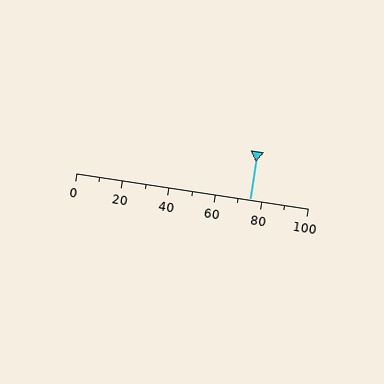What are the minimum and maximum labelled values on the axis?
The axis runs from 0 to 100.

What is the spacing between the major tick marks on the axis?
The major ticks are spaced 20 apart.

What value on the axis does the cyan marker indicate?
The marker indicates approximately 75.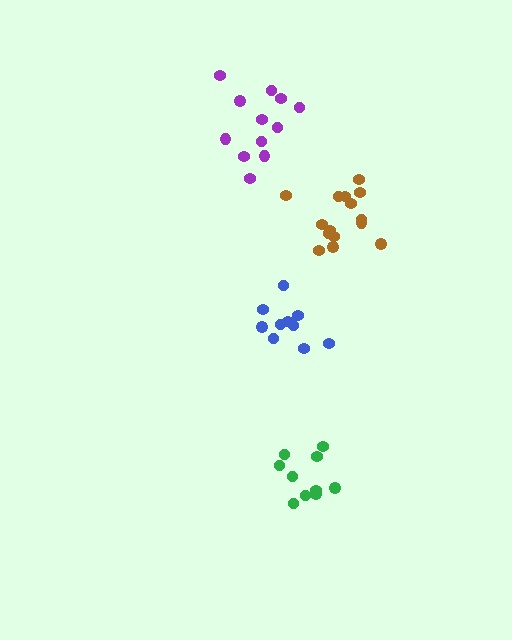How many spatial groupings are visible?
There are 4 spatial groupings.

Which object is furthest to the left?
The purple cluster is leftmost.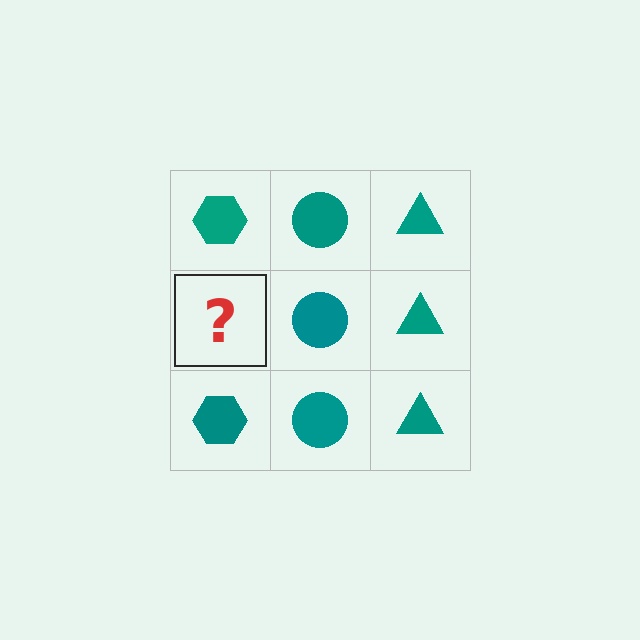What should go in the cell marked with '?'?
The missing cell should contain a teal hexagon.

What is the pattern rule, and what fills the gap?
The rule is that each column has a consistent shape. The gap should be filled with a teal hexagon.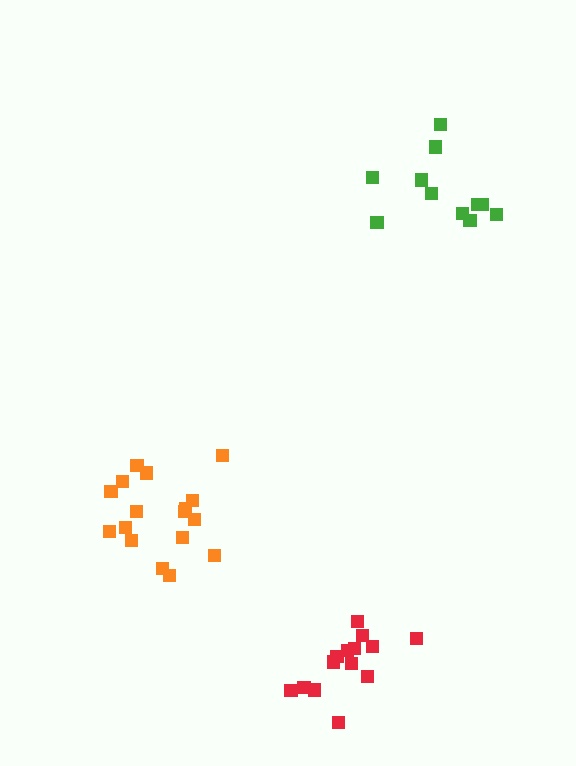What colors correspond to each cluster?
The clusters are colored: green, orange, red.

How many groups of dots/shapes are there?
There are 3 groups.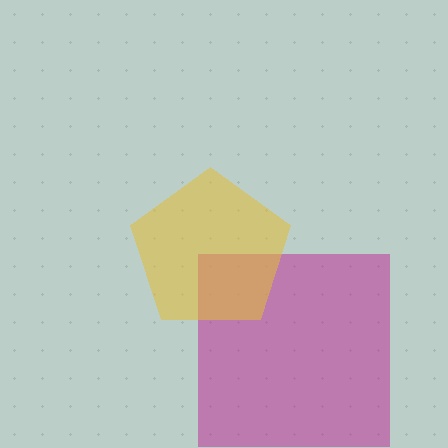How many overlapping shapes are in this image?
There are 2 overlapping shapes in the image.